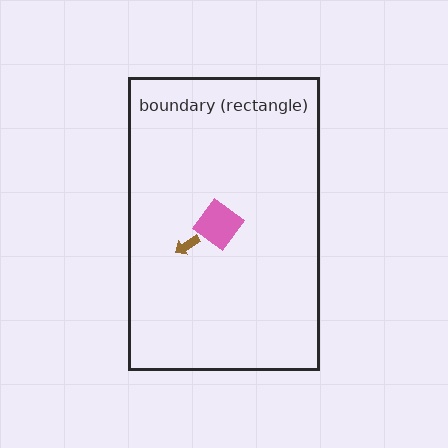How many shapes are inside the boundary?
2 inside, 0 outside.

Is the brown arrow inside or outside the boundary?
Inside.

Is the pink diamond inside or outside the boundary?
Inside.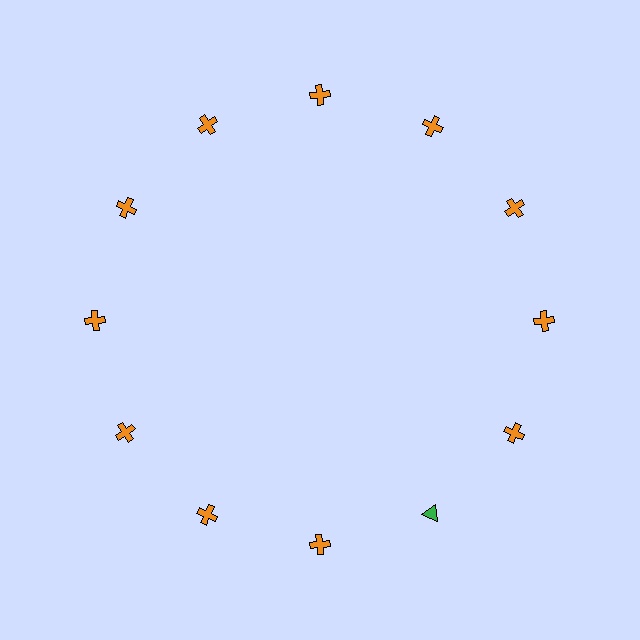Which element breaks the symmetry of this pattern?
The green triangle at roughly the 5 o'clock position breaks the symmetry. All other shapes are orange crosses.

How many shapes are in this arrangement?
There are 12 shapes arranged in a ring pattern.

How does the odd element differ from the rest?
It differs in both color (green instead of orange) and shape (triangle instead of cross).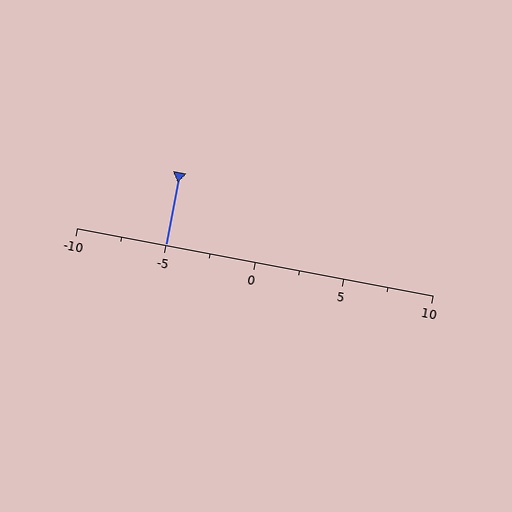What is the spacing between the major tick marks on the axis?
The major ticks are spaced 5 apart.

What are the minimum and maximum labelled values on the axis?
The axis runs from -10 to 10.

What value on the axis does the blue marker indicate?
The marker indicates approximately -5.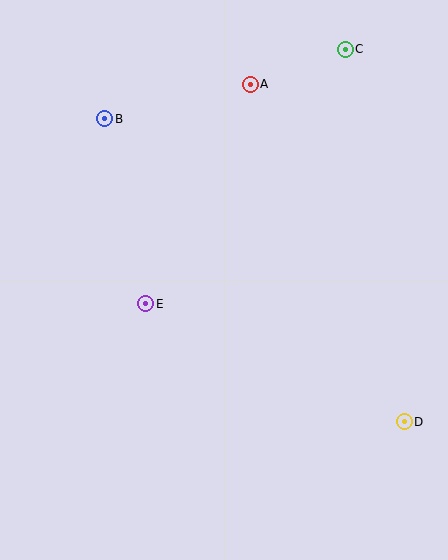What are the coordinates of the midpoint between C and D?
The midpoint between C and D is at (375, 236).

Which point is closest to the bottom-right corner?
Point D is closest to the bottom-right corner.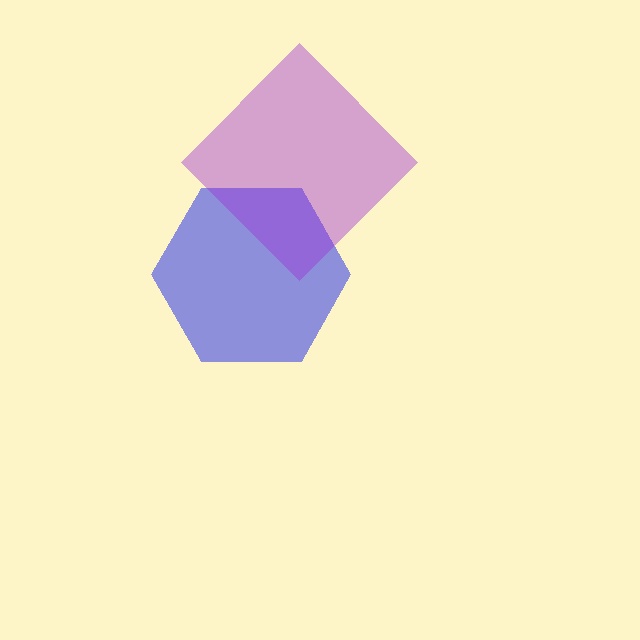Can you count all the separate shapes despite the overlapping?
Yes, there are 2 separate shapes.